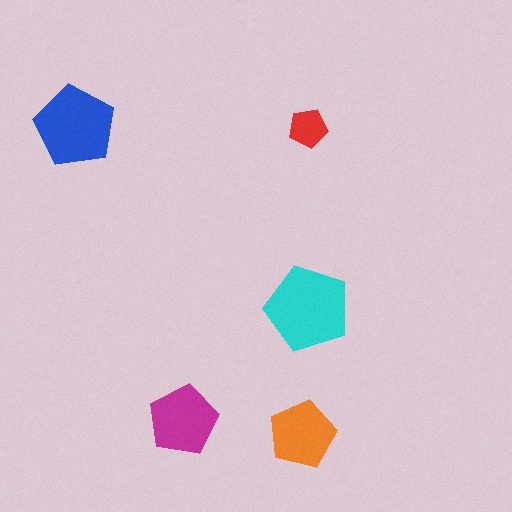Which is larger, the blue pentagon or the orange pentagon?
The blue one.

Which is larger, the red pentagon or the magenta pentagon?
The magenta one.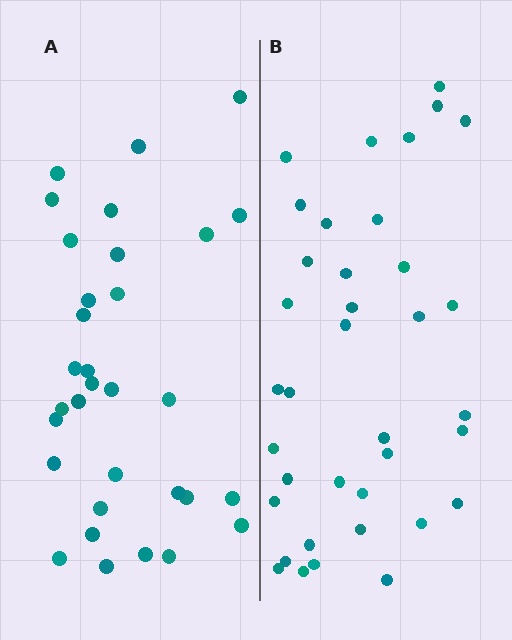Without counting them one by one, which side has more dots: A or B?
Region B (the right region) has more dots.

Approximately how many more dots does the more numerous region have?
Region B has about 5 more dots than region A.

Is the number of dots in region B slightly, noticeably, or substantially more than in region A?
Region B has only slightly more — the two regions are fairly close. The ratio is roughly 1.2 to 1.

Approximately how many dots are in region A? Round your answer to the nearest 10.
About 30 dots. (The exact count is 32, which rounds to 30.)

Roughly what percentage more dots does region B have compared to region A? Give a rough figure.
About 15% more.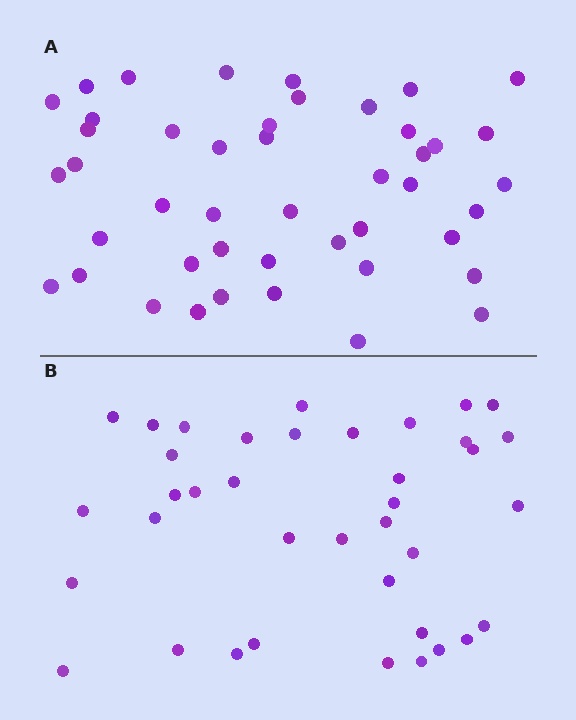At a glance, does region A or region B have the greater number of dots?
Region A (the top region) has more dots.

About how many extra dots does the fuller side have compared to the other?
Region A has roughly 8 or so more dots than region B.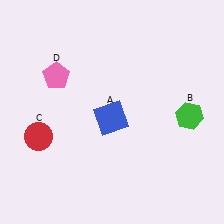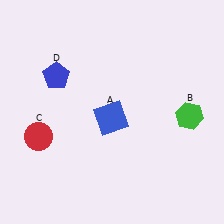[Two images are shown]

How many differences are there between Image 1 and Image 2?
There is 1 difference between the two images.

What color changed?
The pentagon (D) changed from pink in Image 1 to blue in Image 2.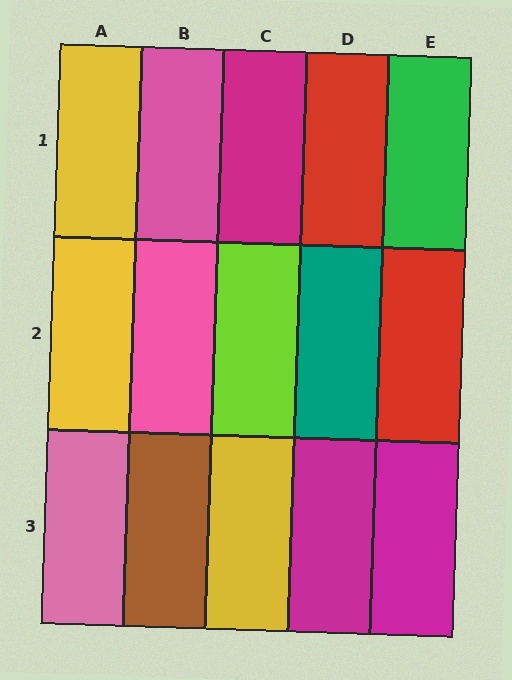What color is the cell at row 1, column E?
Green.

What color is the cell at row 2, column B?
Pink.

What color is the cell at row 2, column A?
Yellow.